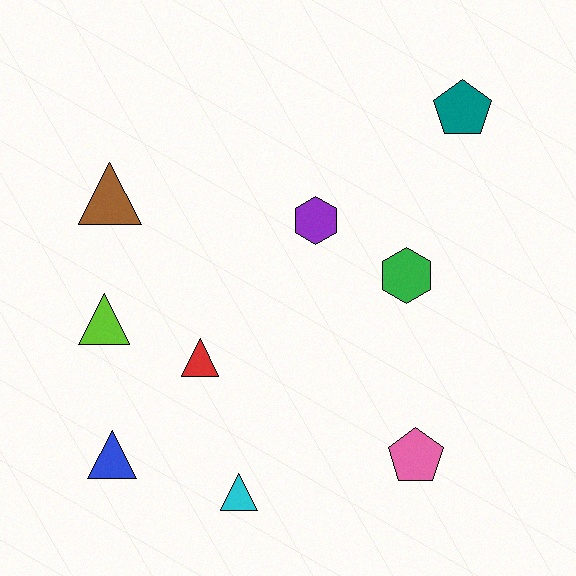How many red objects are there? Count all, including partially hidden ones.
There is 1 red object.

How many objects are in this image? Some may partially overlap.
There are 9 objects.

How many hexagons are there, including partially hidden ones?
There are 2 hexagons.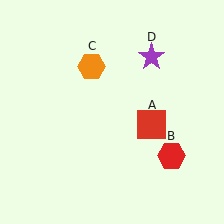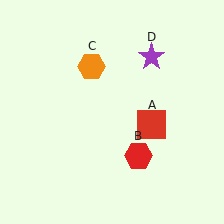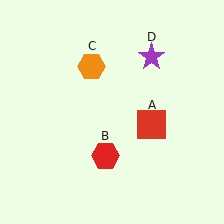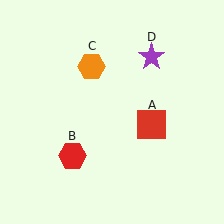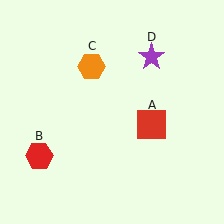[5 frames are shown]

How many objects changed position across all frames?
1 object changed position: red hexagon (object B).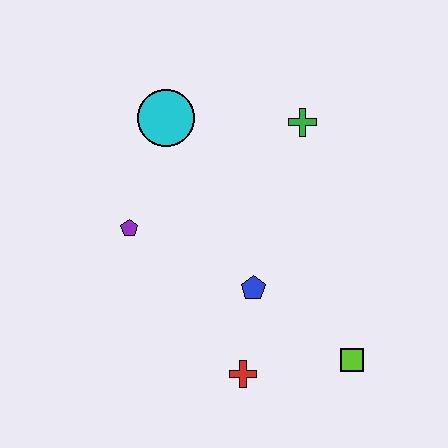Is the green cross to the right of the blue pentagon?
Yes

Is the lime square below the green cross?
Yes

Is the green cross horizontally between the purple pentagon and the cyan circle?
No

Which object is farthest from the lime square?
The cyan circle is farthest from the lime square.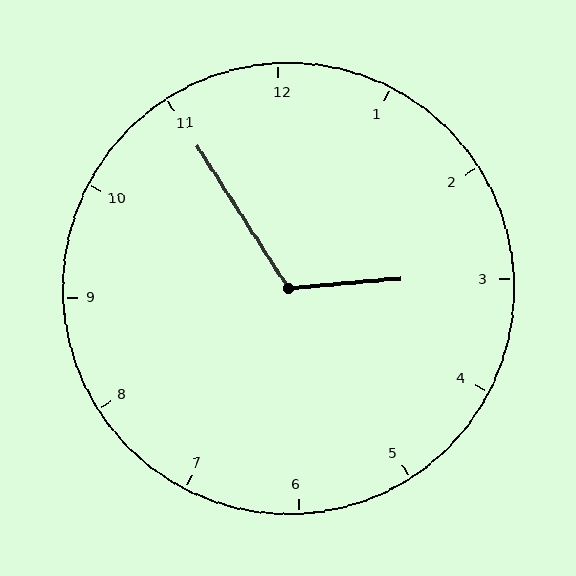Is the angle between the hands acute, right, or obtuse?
It is obtuse.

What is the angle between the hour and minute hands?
Approximately 118 degrees.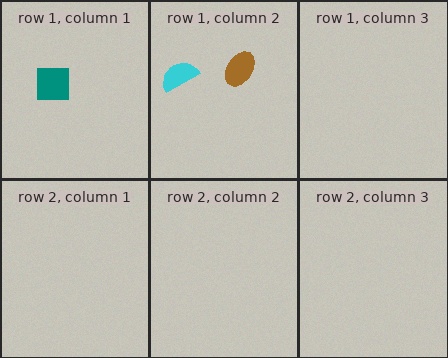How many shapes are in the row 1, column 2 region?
2.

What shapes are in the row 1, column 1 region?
The teal square.